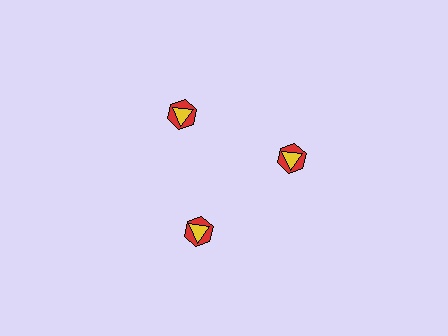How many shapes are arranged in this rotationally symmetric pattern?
There are 6 shapes, arranged in 3 groups of 2.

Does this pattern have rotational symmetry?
Yes, this pattern has 3-fold rotational symmetry. It looks the same after rotating 120 degrees around the center.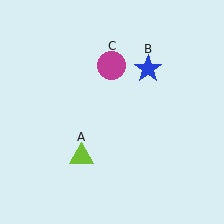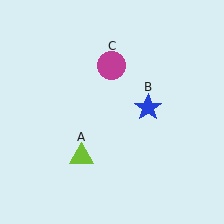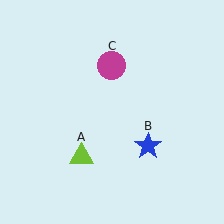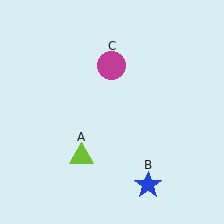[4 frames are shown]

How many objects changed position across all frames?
1 object changed position: blue star (object B).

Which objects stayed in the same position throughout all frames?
Lime triangle (object A) and magenta circle (object C) remained stationary.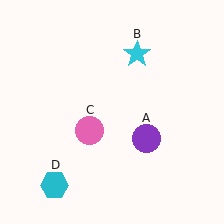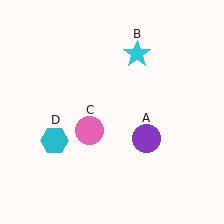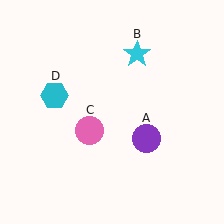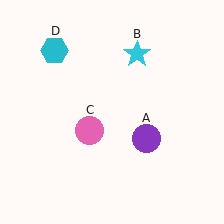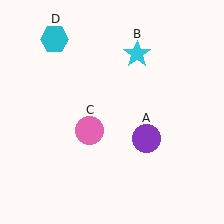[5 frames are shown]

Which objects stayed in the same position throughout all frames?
Purple circle (object A) and cyan star (object B) and pink circle (object C) remained stationary.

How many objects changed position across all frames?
1 object changed position: cyan hexagon (object D).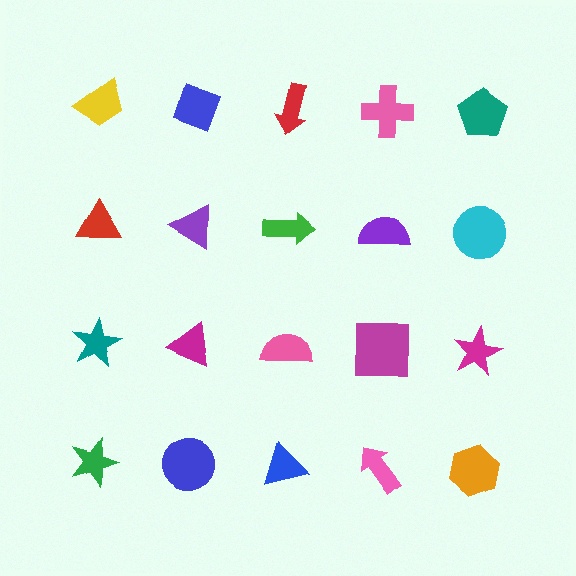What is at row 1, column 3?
A red arrow.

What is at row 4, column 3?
A blue triangle.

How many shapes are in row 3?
5 shapes.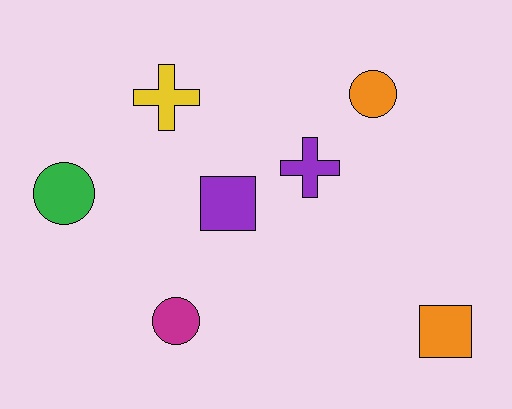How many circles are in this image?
There are 3 circles.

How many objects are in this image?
There are 7 objects.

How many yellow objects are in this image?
There is 1 yellow object.